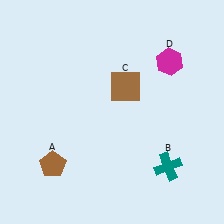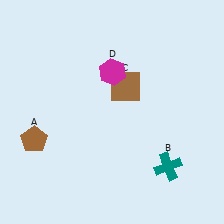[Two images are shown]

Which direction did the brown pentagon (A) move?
The brown pentagon (A) moved up.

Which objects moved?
The objects that moved are: the brown pentagon (A), the magenta hexagon (D).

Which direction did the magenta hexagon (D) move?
The magenta hexagon (D) moved left.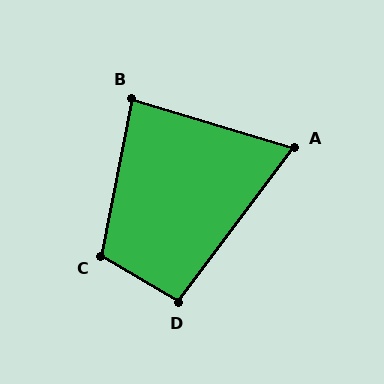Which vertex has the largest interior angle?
C, at approximately 110 degrees.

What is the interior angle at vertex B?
Approximately 84 degrees (acute).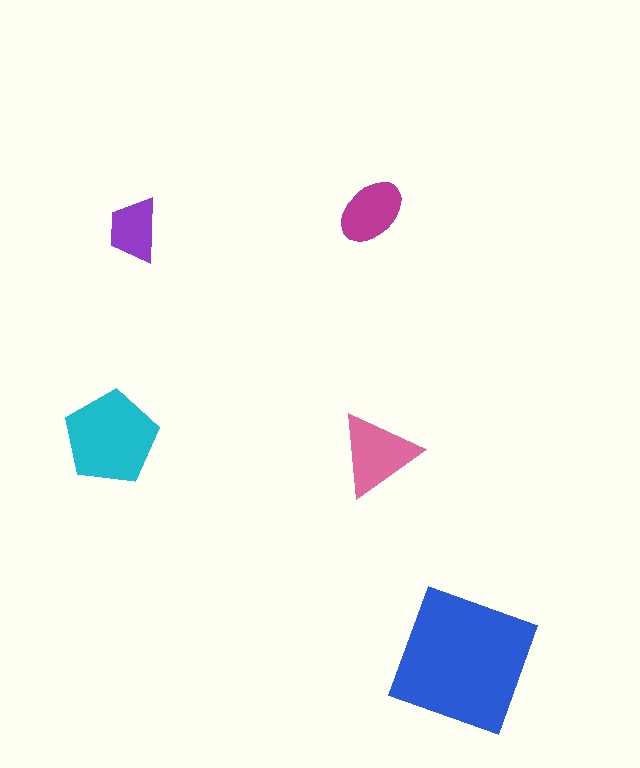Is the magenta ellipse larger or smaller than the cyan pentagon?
Smaller.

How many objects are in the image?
There are 5 objects in the image.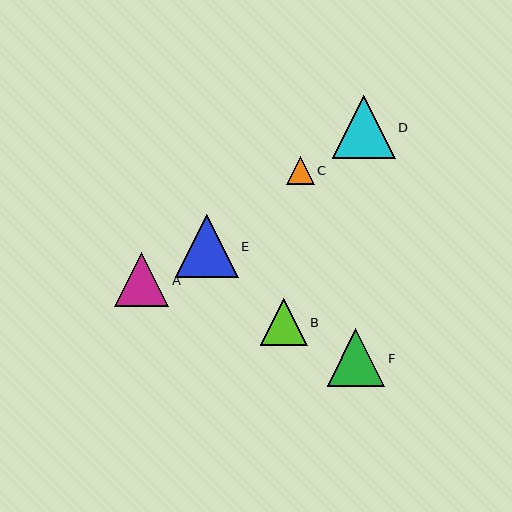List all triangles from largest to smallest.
From largest to smallest: D, E, F, A, B, C.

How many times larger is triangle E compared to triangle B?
Triangle E is approximately 1.3 times the size of triangle B.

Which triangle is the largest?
Triangle D is the largest with a size of approximately 63 pixels.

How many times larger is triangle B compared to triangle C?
Triangle B is approximately 1.7 times the size of triangle C.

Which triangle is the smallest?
Triangle C is the smallest with a size of approximately 28 pixels.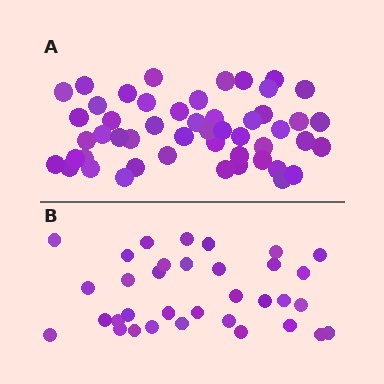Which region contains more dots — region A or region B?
Region A (the top region) has more dots.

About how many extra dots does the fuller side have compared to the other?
Region A has approximately 15 more dots than region B.